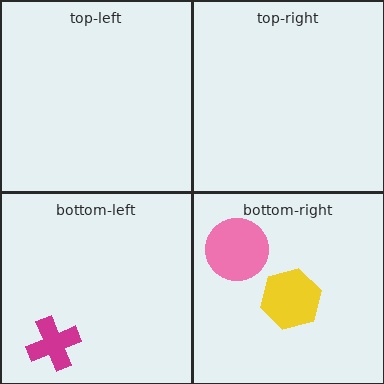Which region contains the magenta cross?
The bottom-left region.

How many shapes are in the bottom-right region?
2.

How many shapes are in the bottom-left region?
1.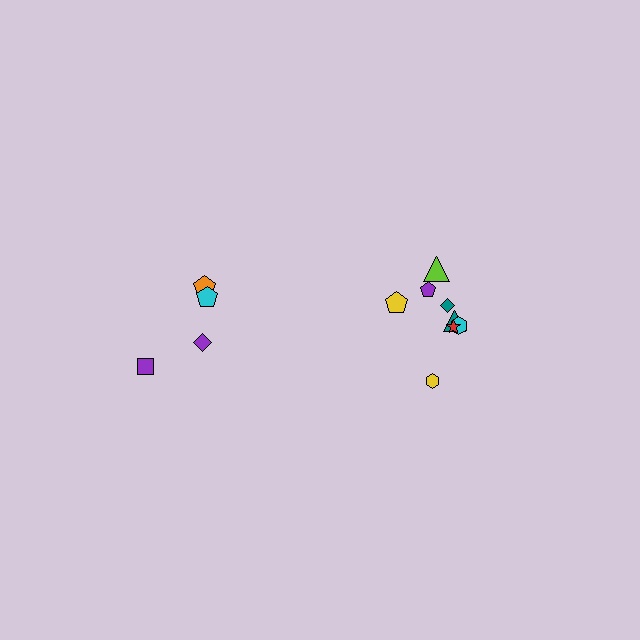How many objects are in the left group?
There are 4 objects.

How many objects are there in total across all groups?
There are 12 objects.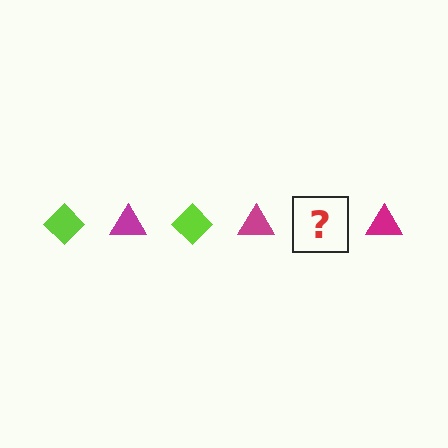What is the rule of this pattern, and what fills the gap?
The rule is that the pattern alternates between lime diamond and magenta triangle. The gap should be filled with a lime diamond.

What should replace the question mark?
The question mark should be replaced with a lime diamond.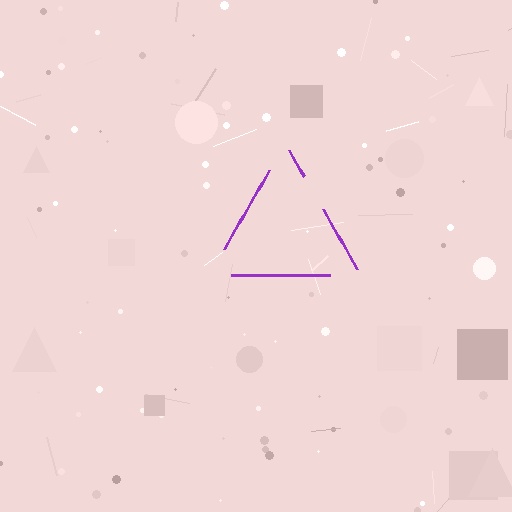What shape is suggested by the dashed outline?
The dashed outline suggests a triangle.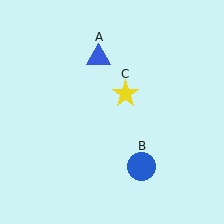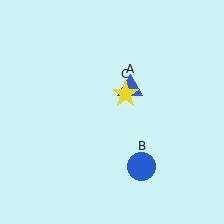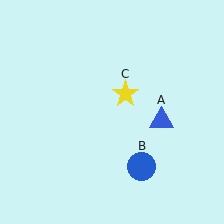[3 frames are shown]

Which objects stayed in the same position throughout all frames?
Blue circle (object B) and yellow star (object C) remained stationary.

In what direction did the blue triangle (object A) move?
The blue triangle (object A) moved down and to the right.